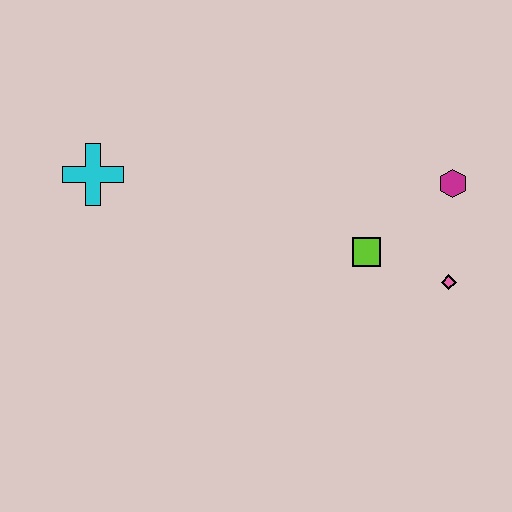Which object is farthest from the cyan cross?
The pink diamond is farthest from the cyan cross.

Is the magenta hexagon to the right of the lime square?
Yes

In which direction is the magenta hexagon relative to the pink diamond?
The magenta hexagon is above the pink diamond.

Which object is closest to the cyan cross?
The lime square is closest to the cyan cross.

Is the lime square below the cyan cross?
Yes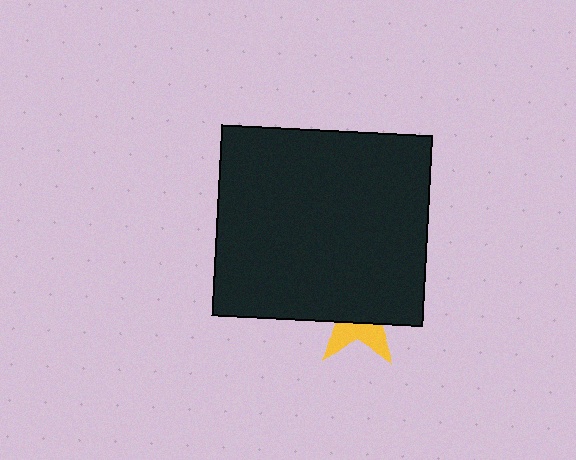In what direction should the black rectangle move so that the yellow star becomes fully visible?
The black rectangle should move up. That is the shortest direction to clear the overlap and leave the yellow star fully visible.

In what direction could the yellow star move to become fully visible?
The yellow star could move down. That would shift it out from behind the black rectangle entirely.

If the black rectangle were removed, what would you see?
You would see the complete yellow star.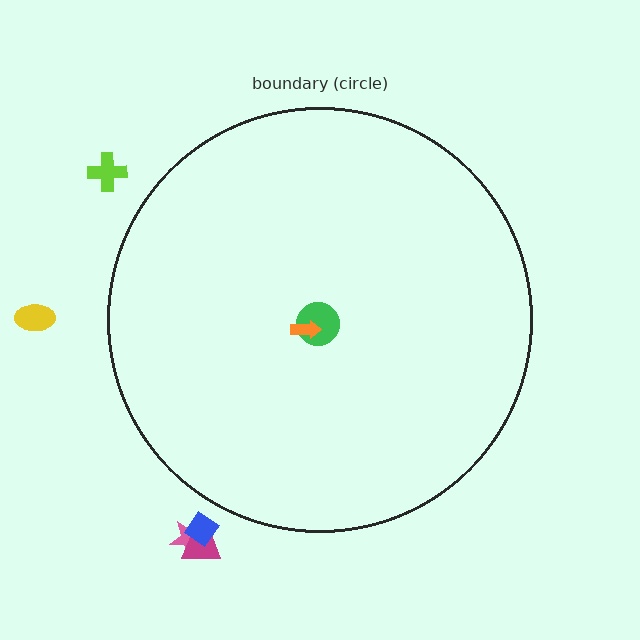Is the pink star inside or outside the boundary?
Outside.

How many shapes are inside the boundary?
2 inside, 5 outside.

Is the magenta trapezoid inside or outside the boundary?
Outside.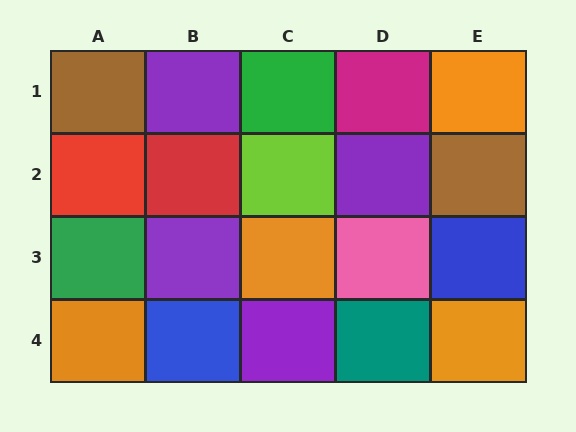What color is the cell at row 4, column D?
Teal.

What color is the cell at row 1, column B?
Purple.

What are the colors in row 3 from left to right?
Green, purple, orange, pink, blue.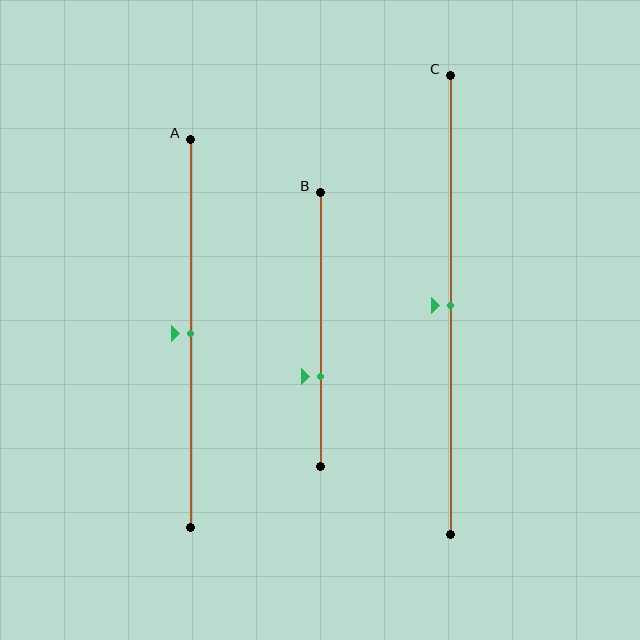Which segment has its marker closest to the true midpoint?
Segment A has its marker closest to the true midpoint.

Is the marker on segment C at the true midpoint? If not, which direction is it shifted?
Yes, the marker on segment C is at the true midpoint.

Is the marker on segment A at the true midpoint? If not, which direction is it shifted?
Yes, the marker on segment A is at the true midpoint.